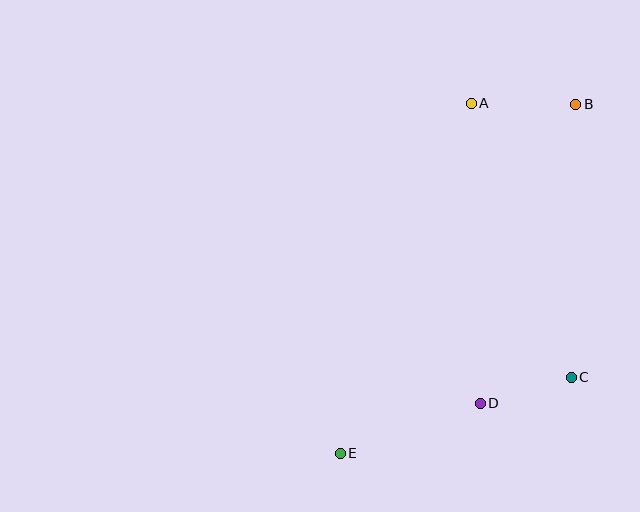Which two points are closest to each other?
Points C and D are closest to each other.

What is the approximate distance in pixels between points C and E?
The distance between C and E is approximately 243 pixels.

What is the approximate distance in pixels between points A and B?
The distance between A and B is approximately 105 pixels.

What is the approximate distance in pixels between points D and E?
The distance between D and E is approximately 149 pixels.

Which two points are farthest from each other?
Points B and E are farthest from each other.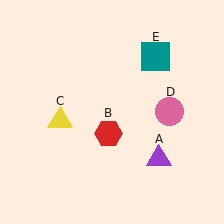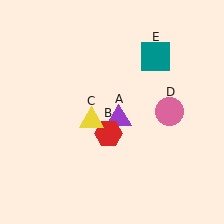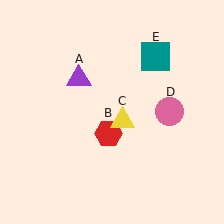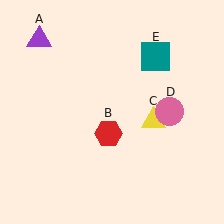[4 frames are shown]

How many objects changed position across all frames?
2 objects changed position: purple triangle (object A), yellow triangle (object C).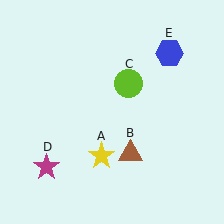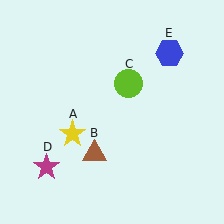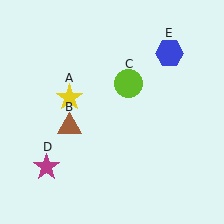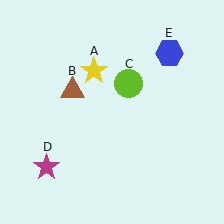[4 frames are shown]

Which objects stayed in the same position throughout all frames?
Lime circle (object C) and magenta star (object D) and blue hexagon (object E) remained stationary.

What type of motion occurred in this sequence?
The yellow star (object A), brown triangle (object B) rotated clockwise around the center of the scene.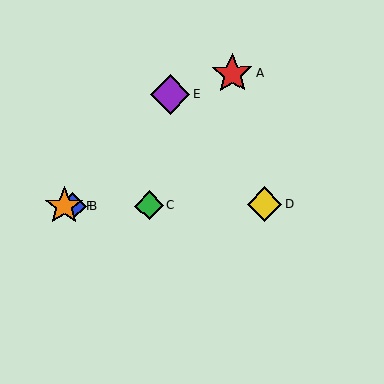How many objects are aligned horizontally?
4 objects (B, C, D, F) are aligned horizontally.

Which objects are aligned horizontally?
Objects B, C, D, F are aligned horizontally.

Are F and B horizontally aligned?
Yes, both are at y≈206.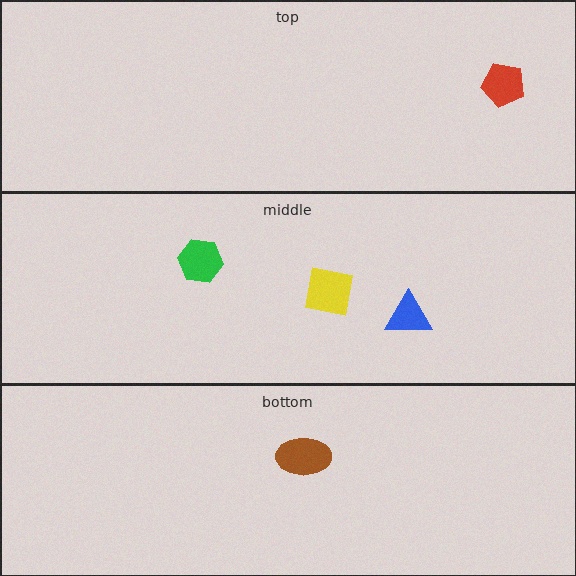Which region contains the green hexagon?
The middle region.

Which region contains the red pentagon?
The top region.